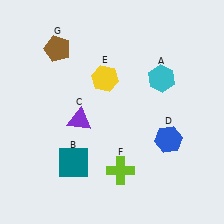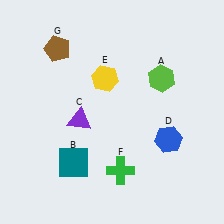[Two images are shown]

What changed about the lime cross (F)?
In Image 1, F is lime. In Image 2, it changed to green.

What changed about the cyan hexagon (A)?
In Image 1, A is cyan. In Image 2, it changed to lime.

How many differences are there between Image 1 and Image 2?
There are 2 differences between the two images.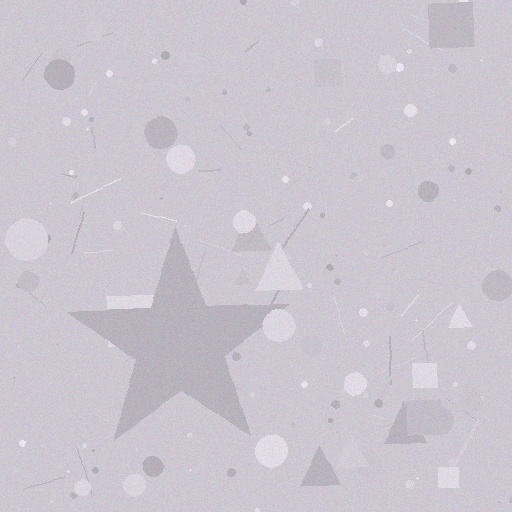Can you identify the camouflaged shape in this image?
The camouflaged shape is a star.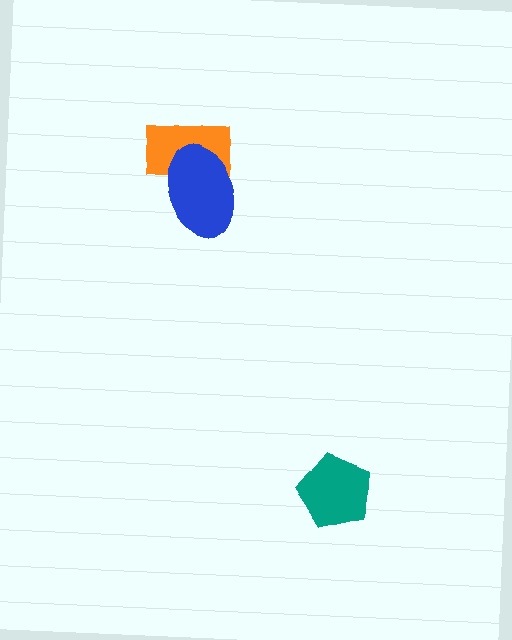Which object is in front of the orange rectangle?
The blue ellipse is in front of the orange rectangle.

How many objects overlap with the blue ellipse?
1 object overlaps with the blue ellipse.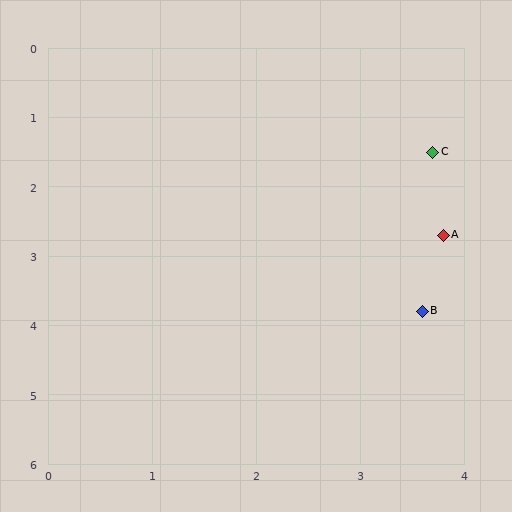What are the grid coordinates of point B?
Point B is at approximately (3.6, 3.8).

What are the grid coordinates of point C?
Point C is at approximately (3.7, 1.5).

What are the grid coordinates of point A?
Point A is at approximately (3.8, 2.7).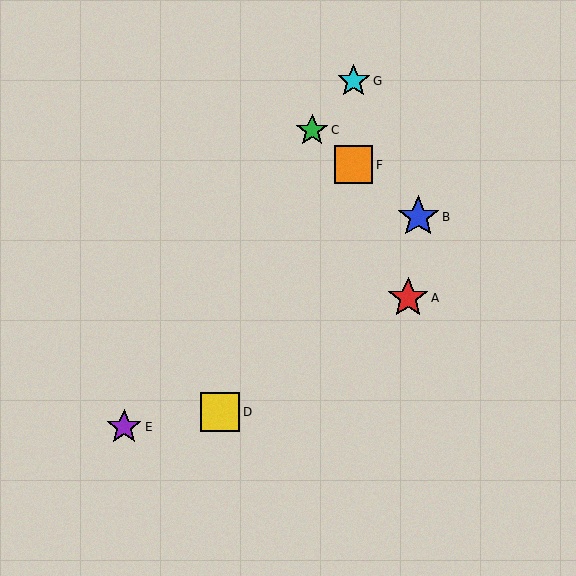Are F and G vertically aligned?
Yes, both are at x≈354.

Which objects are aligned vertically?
Objects F, G are aligned vertically.